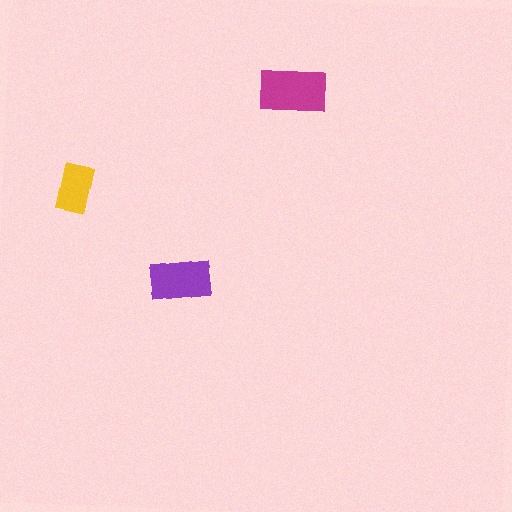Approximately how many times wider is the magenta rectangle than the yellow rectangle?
About 1.5 times wider.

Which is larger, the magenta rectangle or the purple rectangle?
The magenta one.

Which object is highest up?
The magenta rectangle is topmost.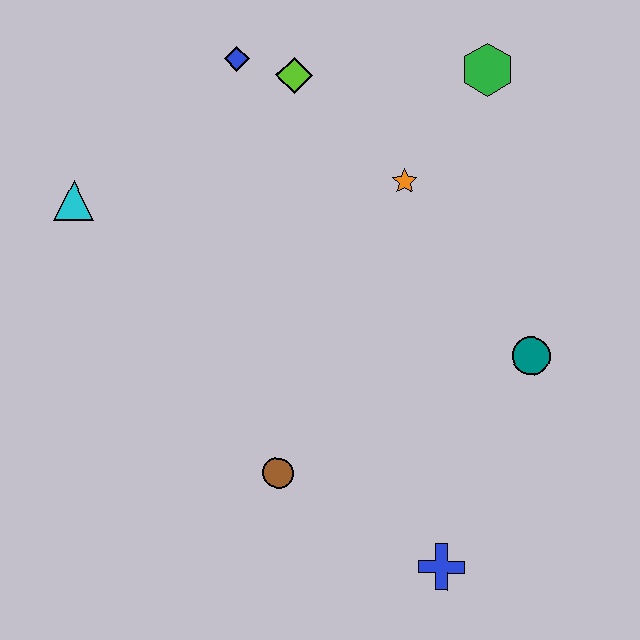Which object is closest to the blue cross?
The brown circle is closest to the blue cross.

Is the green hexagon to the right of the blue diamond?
Yes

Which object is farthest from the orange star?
The blue cross is farthest from the orange star.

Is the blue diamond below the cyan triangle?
No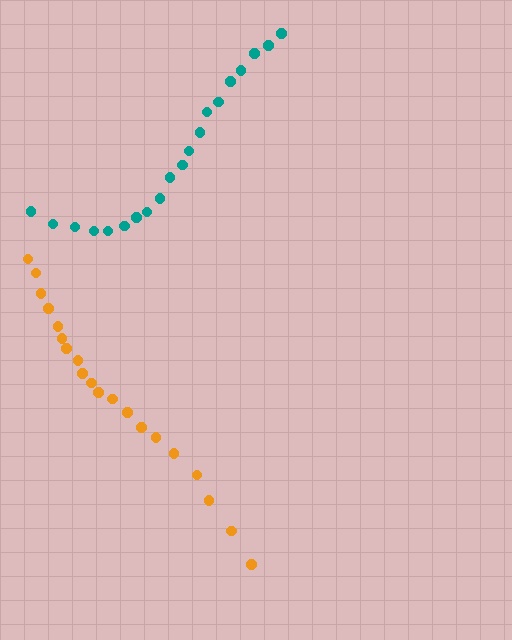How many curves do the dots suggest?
There are 2 distinct paths.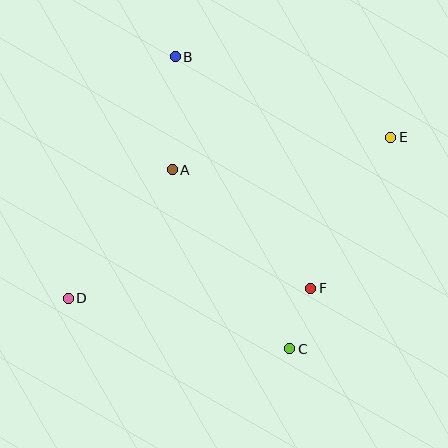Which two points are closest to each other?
Points C and F are closest to each other.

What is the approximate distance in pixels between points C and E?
The distance between C and E is approximately 234 pixels.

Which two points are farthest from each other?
Points D and E are farthest from each other.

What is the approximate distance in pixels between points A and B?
The distance between A and B is approximately 113 pixels.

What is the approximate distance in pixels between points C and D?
The distance between C and D is approximately 227 pixels.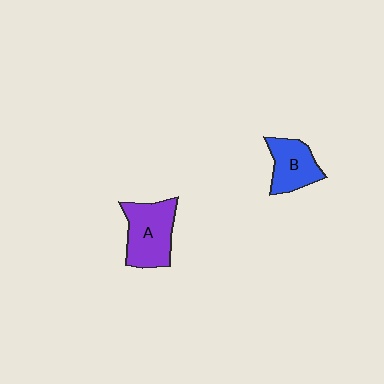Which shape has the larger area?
Shape A (purple).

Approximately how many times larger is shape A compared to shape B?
Approximately 1.3 times.